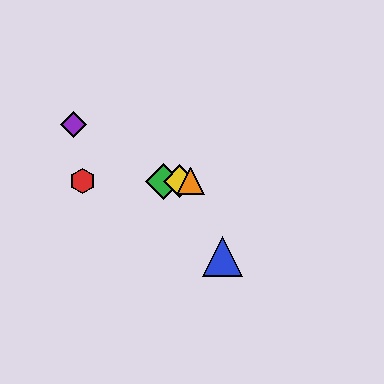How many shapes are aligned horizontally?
4 shapes (the red hexagon, the green diamond, the yellow diamond, the orange triangle) are aligned horizontally.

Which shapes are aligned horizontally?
The red hexagon, the green diamond, the yellow diamond, the orange triangle are aligned horizontally.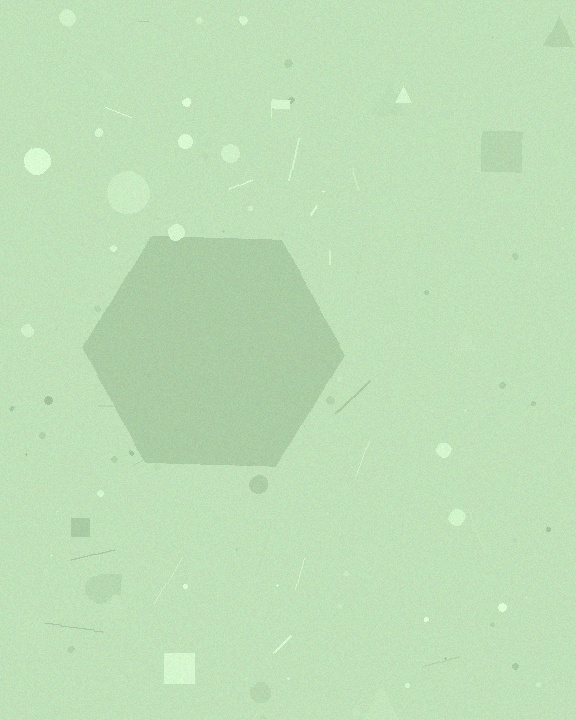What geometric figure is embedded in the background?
A hexagon is embedded in the background.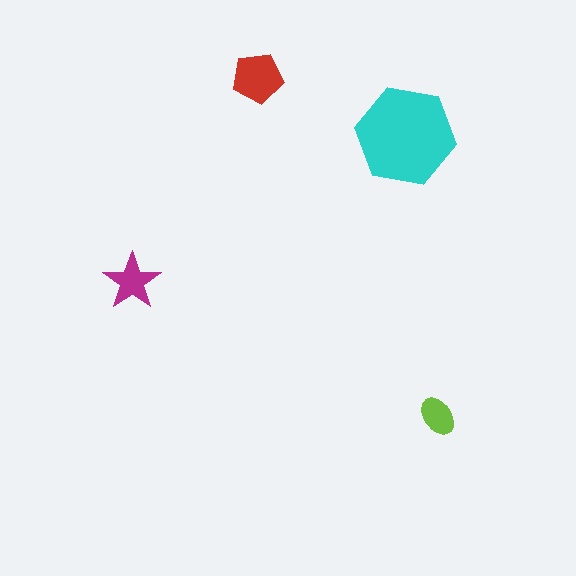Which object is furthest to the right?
The lime ellipse is rightmost.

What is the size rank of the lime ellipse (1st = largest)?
4th.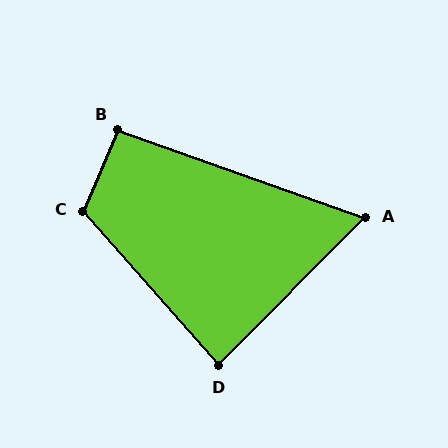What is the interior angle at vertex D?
Approximately 86 degrees (approximately right).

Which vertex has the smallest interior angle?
A, at approximately 65 degrees.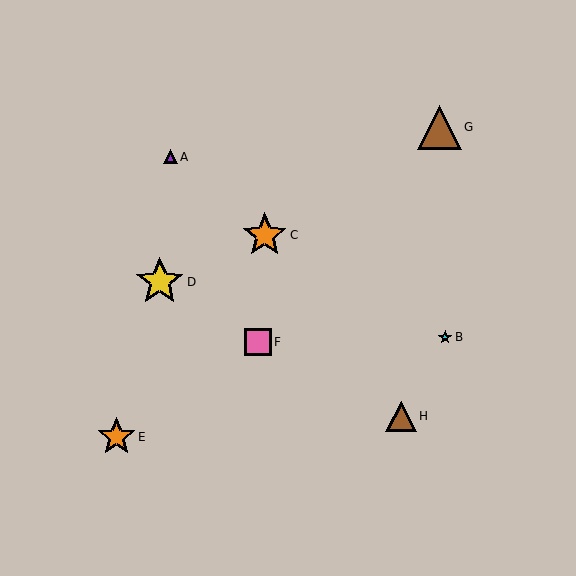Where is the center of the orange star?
The center of the orange star is at (116, 437).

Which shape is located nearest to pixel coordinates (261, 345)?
The pink square (labeled F) at (258, 342) is nearest to that location.